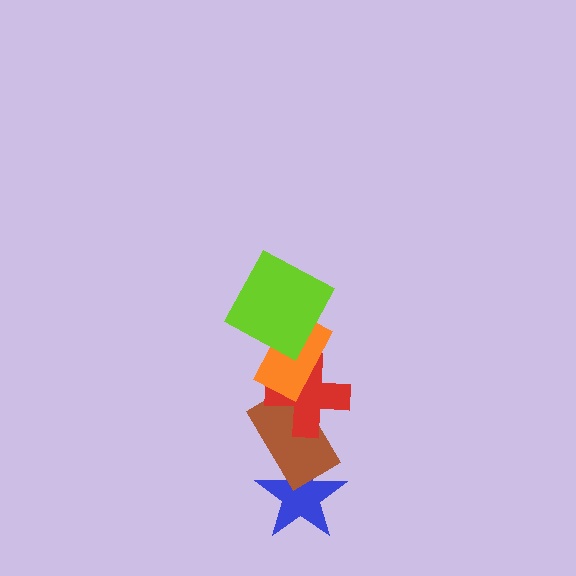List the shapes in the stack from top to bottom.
From top to bottom: the lime square, the orange rectangle, the red cross, the brown rectangle, the blue star.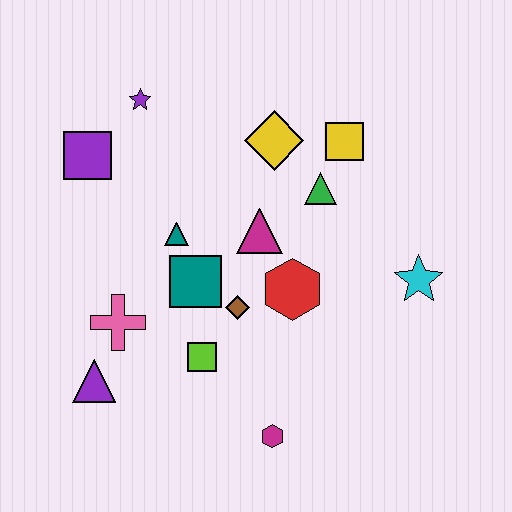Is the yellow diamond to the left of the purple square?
No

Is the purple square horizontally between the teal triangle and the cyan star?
No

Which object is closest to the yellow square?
The green triangle is closest to the yellow square.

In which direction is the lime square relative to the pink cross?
The lime square is to the right of the pink cross.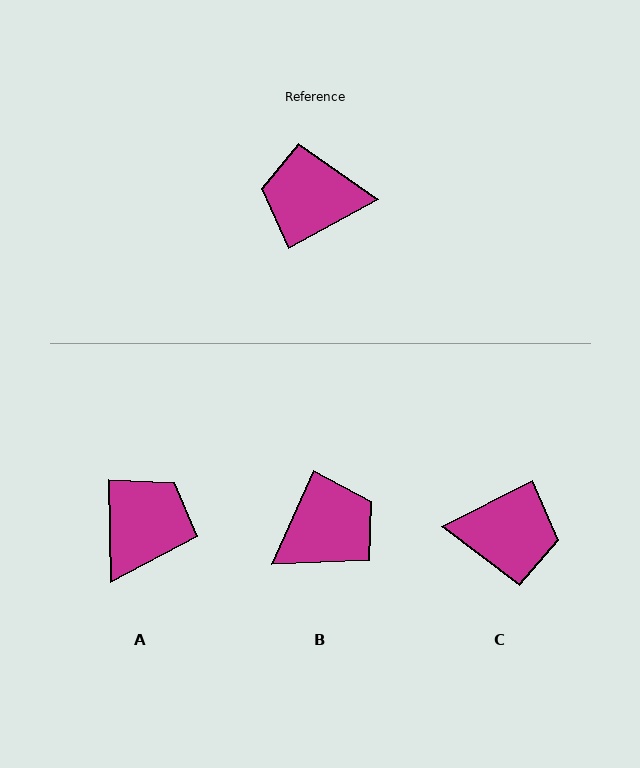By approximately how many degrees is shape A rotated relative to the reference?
Approximately 118 degrees clockwise.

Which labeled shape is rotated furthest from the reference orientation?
C, about 178 degrees away.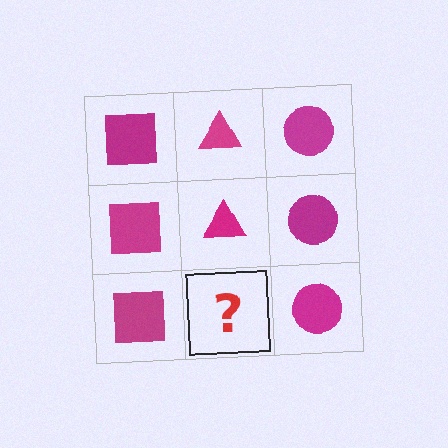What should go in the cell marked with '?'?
The missing cell should contain a magenta triangle.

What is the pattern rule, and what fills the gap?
The rule is that each column has a consistent shape. The gap should be filled with a magenta triangle.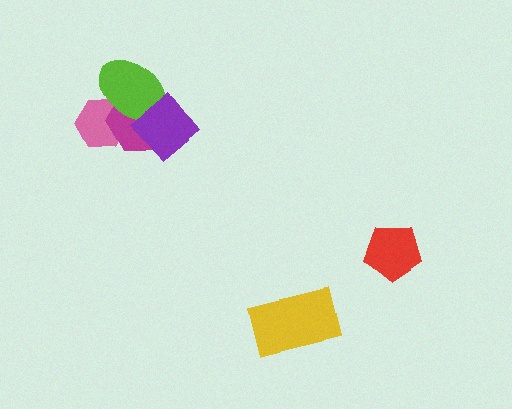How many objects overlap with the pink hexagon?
2 objects overlap with the pink hexagon.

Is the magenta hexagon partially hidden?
Yes, it is partially covered by another shape.